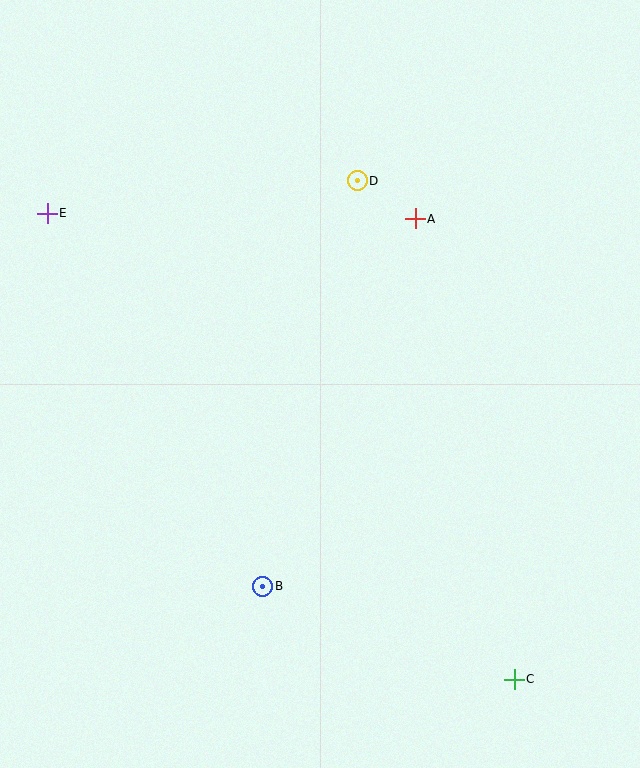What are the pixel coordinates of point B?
Point B is at (263, 586).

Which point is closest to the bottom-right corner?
Point C is closest to the bottom-right corner.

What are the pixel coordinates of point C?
Point C is at (514, 679).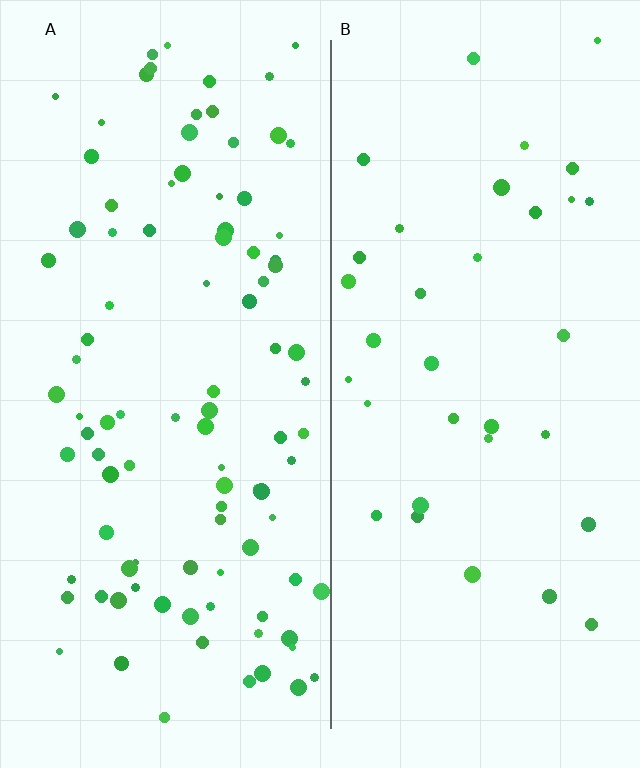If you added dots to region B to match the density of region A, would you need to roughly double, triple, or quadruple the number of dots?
Approximately triple.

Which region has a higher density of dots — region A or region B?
A (the left).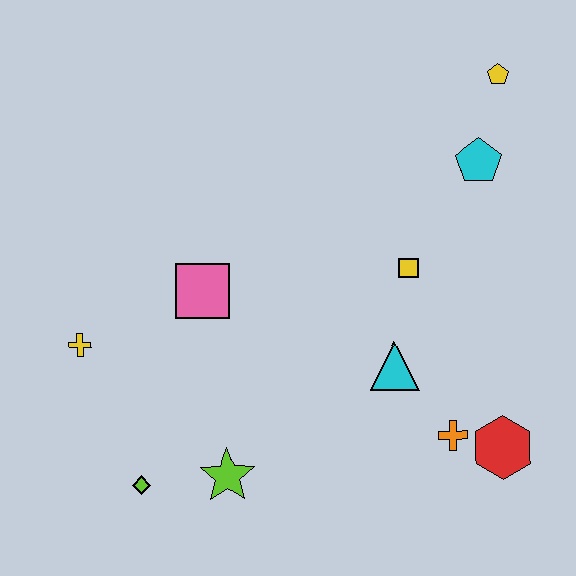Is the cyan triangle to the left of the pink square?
No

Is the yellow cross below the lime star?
No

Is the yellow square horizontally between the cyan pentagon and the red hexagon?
No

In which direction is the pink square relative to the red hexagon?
The pink square is to the left of the red hexagon.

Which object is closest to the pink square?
The yellow cross is closest to the pink square.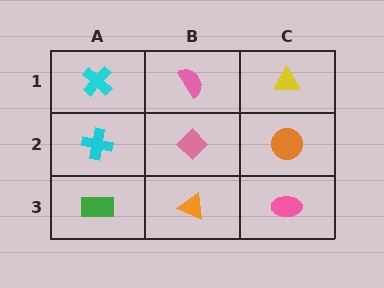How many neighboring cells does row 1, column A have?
2.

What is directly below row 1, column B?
A pink diamond.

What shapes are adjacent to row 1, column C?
An orange circle (row 2, column C), a pink semicircle (row 1, column B).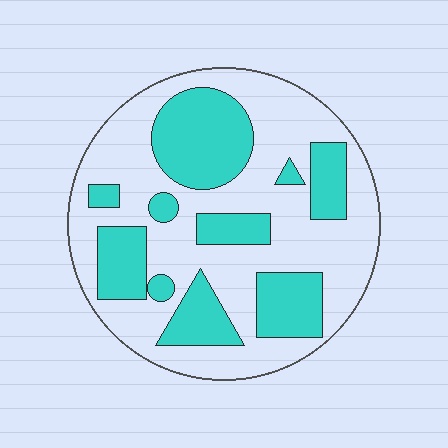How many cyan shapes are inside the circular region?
10.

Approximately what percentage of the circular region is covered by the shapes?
Approximately 35%.